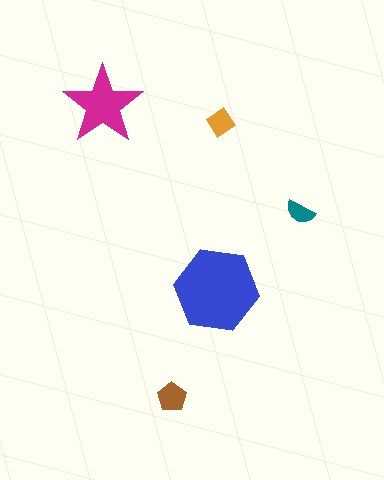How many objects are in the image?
There are 5 objects in the image.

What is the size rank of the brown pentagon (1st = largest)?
3rd.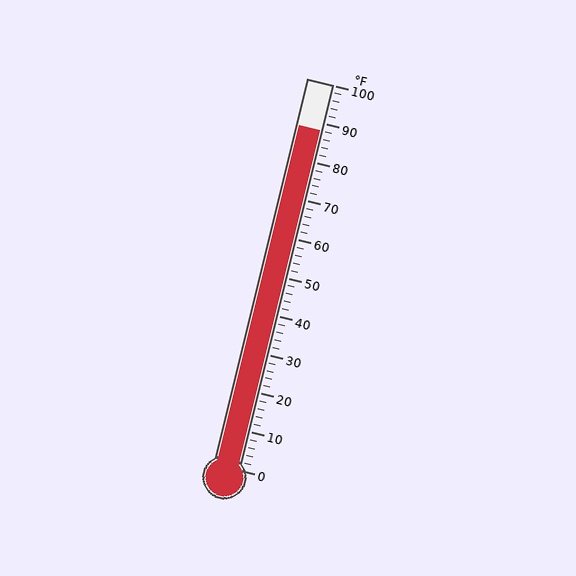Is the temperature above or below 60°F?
The temperature is above 60°F.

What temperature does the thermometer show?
The thermometer shows approximately 88°F.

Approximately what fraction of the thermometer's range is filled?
The thermometer is filled to approximately 90% of its range.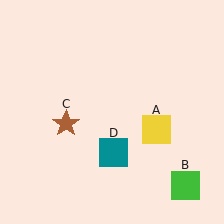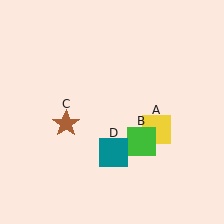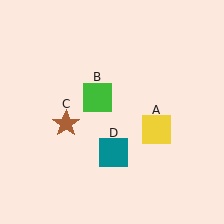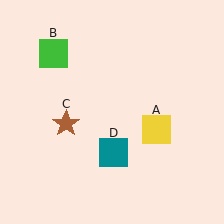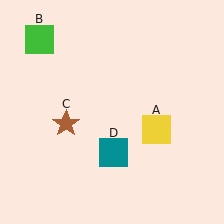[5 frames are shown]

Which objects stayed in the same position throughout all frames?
Yellow square (object A) and brown star (object C) and teal square (object D) remained stationary.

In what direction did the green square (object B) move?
The green square (object B) moved up and to the left.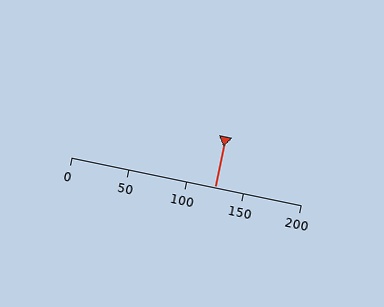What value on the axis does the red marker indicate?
The marker indicates approximately 125.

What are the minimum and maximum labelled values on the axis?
The axis runs from 0 to 200.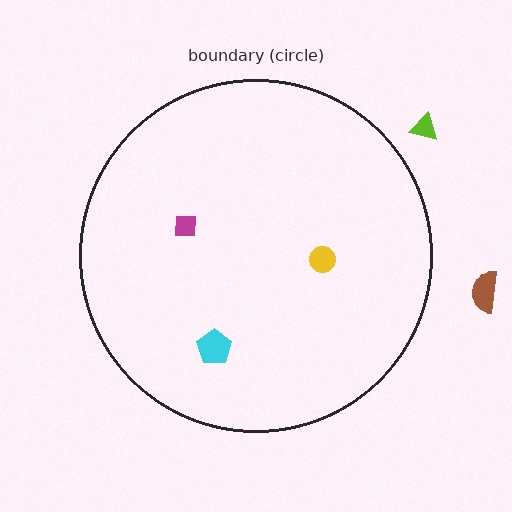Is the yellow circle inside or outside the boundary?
Inside.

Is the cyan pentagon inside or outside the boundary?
Inside.